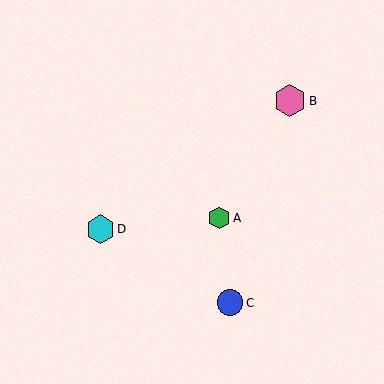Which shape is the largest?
The pink hexagon (labeled B) is the largest.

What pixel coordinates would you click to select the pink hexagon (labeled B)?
Click at (290, 101) to select the pink hexagon B.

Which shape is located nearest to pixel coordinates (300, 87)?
The pink hexagon (labeled B) at (290, 101) is nearest to that location.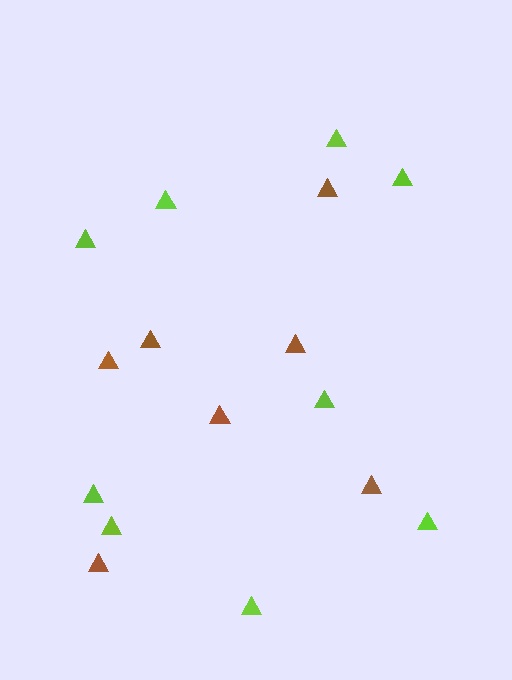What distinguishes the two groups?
There are 2 groups: one group of lime triangles (9) and one group of brown triangles (7).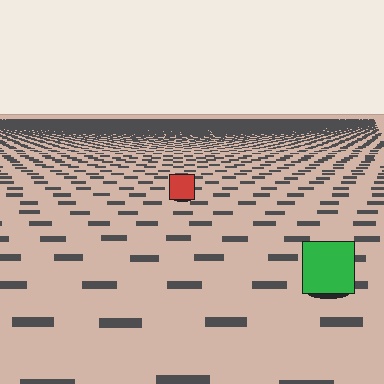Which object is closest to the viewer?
The green square is closest. The texture marks near it are larger and more spread out.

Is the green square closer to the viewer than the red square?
Yes. The green square is closer — you can tell from the texture gradient: the ground texture is coarser near it.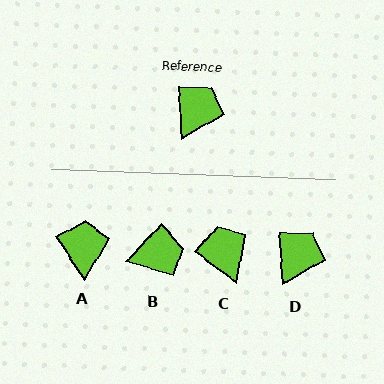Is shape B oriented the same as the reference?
No, it is off by about 46 degrees.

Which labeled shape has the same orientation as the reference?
D.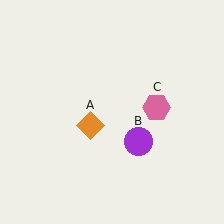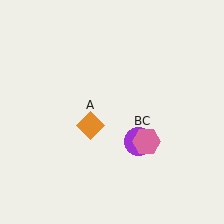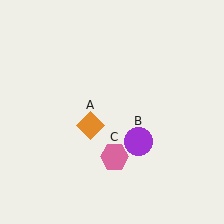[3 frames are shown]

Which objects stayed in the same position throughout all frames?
Orange diamond (object A) and purple circle (object B) remained stationary.